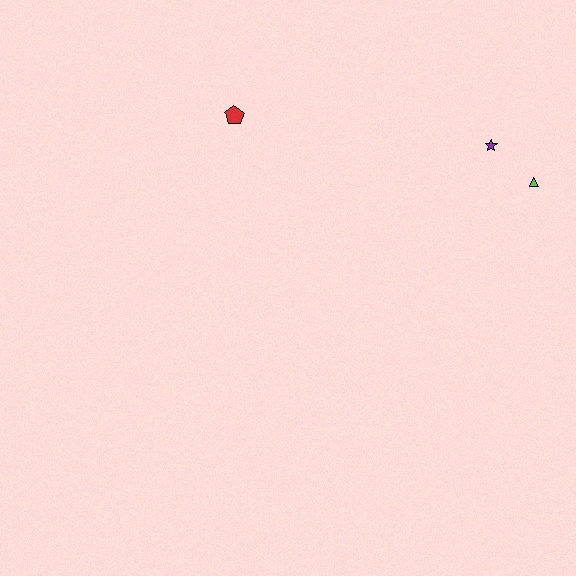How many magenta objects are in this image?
There are no magenta objects.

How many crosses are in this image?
There are no crosses.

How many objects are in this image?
There are 3 objects.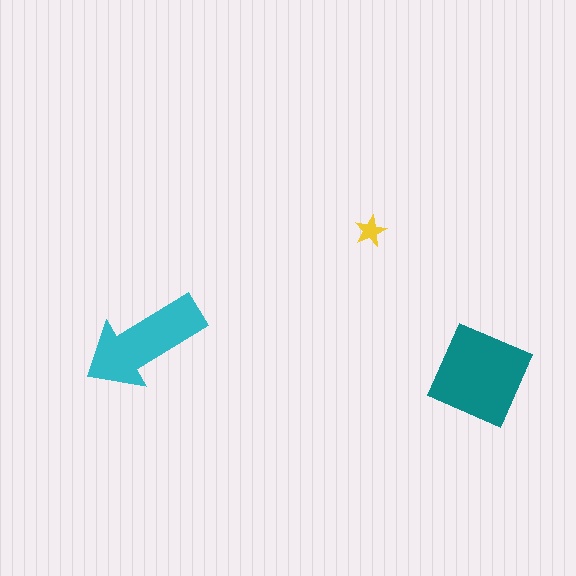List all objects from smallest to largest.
The yellow star, the cyan arrow, the teal square.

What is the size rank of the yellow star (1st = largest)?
3rd.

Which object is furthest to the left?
The cyan arrow is leftmost.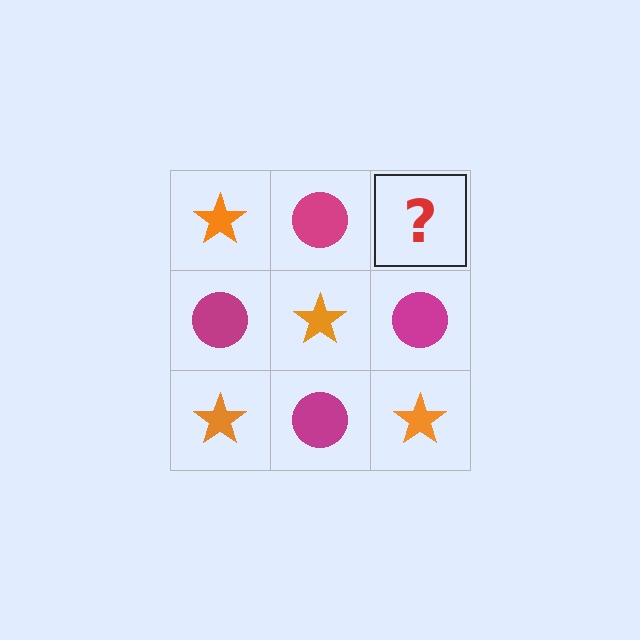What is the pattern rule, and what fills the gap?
The rule is that it alternates orange star and magenta circle in a checkerboard pattern. The gap should be filled with an orange star.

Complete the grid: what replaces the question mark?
The question mark should be replaced with an orange star.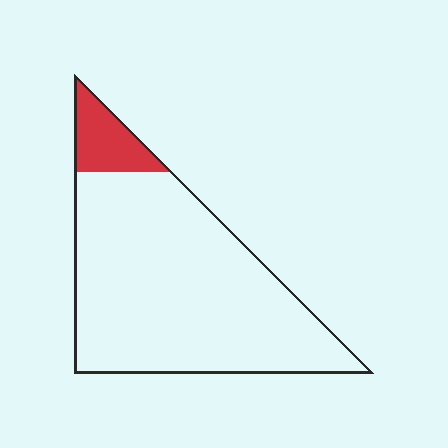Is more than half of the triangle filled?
No.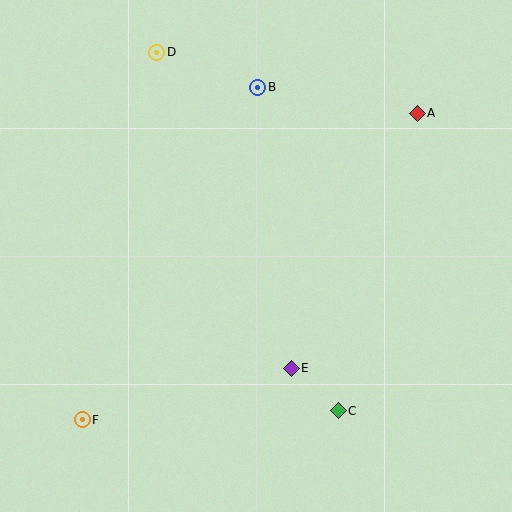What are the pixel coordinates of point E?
Point E is at (291, 368).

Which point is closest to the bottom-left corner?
Point F is closest to the bottom-left corner.